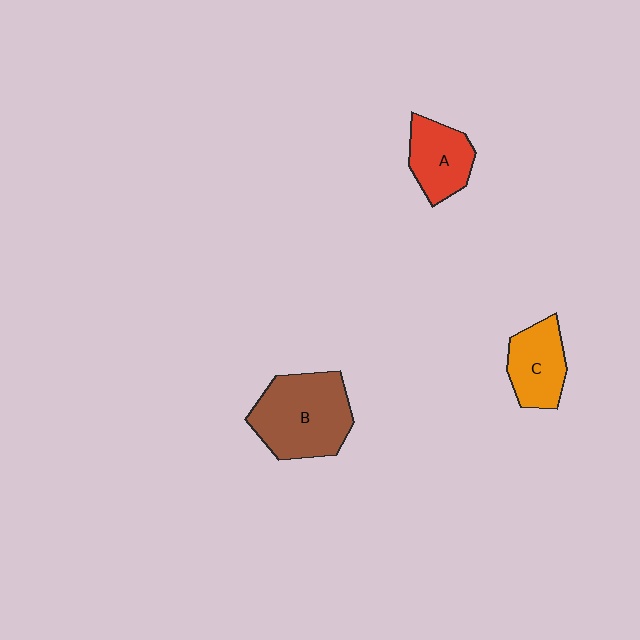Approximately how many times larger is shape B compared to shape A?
Approximately 1.7 times.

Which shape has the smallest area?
Shape A (red).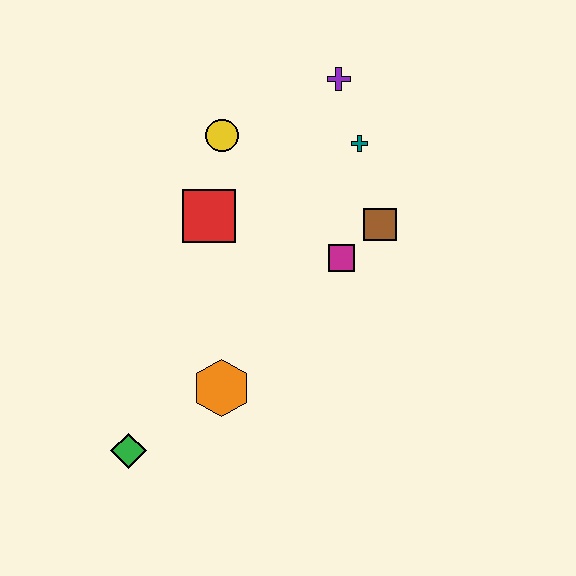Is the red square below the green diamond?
No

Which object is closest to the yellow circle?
The red square is closest to the yellow circle.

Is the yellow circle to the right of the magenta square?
No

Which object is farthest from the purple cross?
The green diamond is farthest from the purple cross.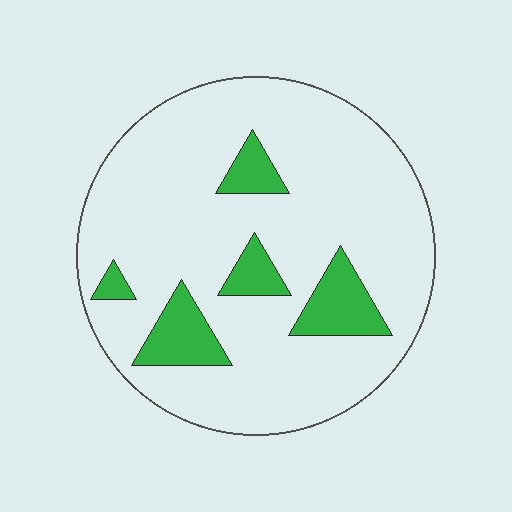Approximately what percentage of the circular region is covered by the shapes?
Approximately 15%.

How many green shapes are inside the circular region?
5.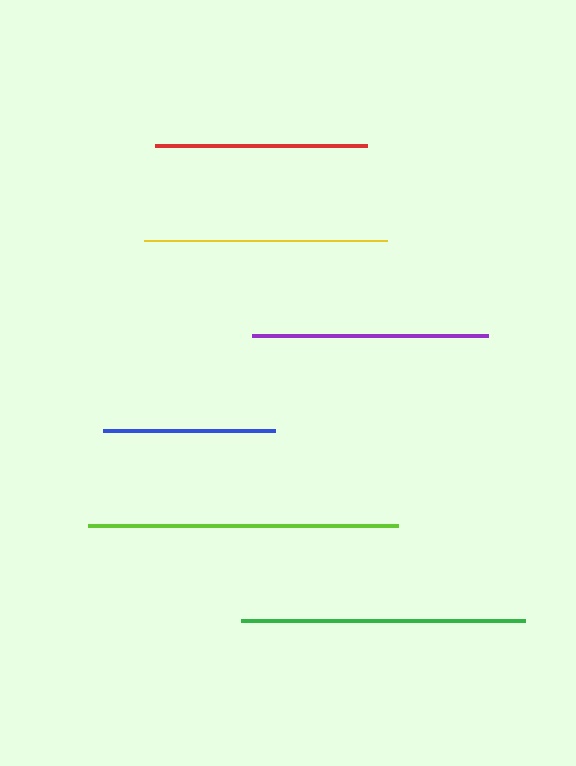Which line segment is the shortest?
The blue line is the shortest at approximately 172 pixels.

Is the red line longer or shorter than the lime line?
The lime line is longer than the red line.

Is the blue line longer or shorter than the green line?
The green line is longer than the blue line.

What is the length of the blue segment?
The blue segment is approximately 172 pixels long.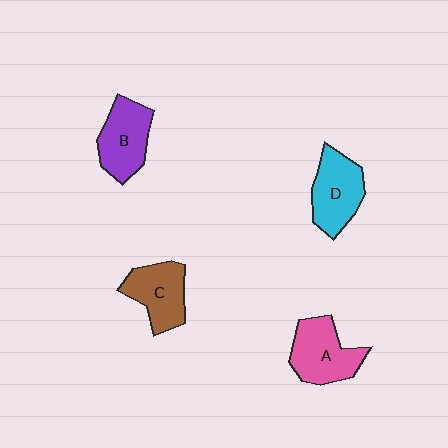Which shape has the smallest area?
Shape C (brown).